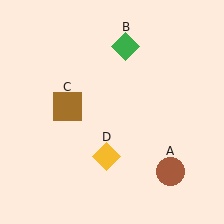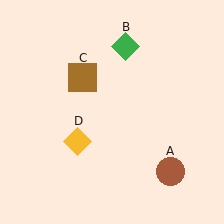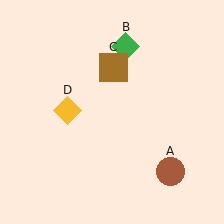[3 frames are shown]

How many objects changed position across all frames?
2 objects changed position: brown square (object C), yellow diamond (object D).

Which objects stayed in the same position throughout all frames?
Brown circle (object A) and green diamond (object B) remained stationary.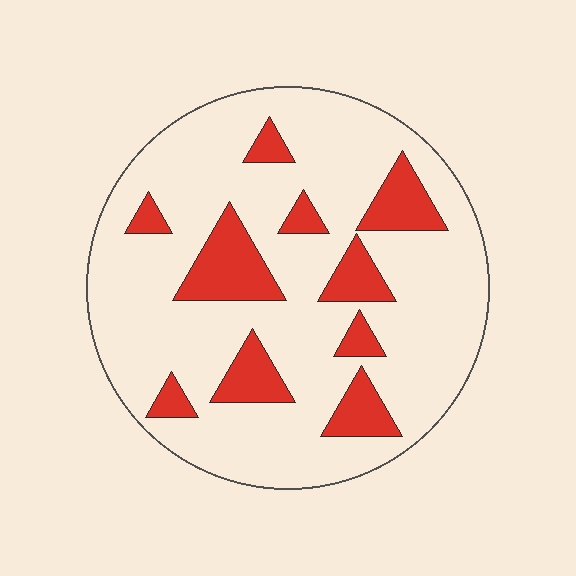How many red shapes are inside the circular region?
10.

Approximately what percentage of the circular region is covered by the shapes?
Approximately 20%.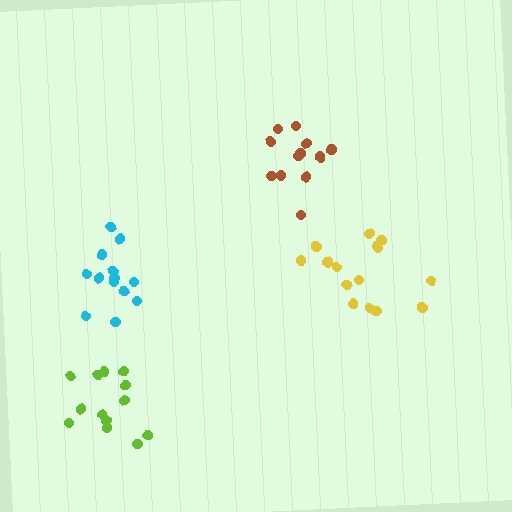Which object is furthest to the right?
The yellow cluster is rightmost.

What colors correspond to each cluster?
The clusters are colored: lime, cyan, brown, yellow.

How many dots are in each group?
Group 1: 13 dots, Group 2: 13 dots, Group 3: 13 dots, Group 4: 15 dots (54 total).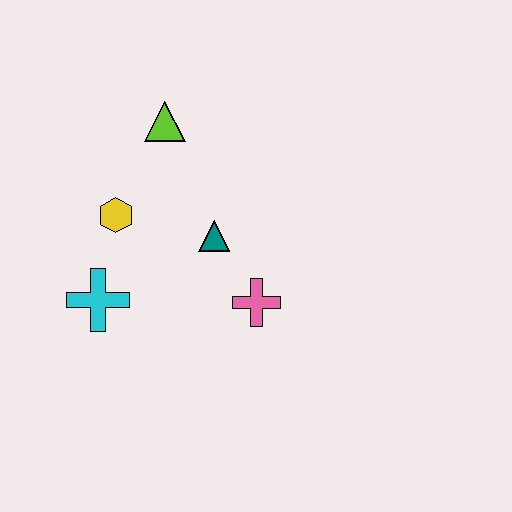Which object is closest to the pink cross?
The teal triangle is closest to the pink cross.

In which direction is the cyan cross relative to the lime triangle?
The cyan cross is below the lime triangle.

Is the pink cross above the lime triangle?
No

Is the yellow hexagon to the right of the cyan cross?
Yes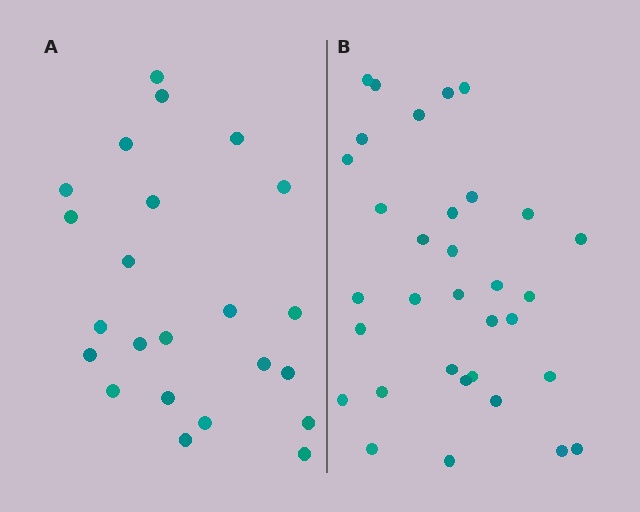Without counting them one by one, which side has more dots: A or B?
Region B (the right region) has more dots.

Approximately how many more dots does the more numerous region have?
Region B has roughly 10 or so more dots than region A.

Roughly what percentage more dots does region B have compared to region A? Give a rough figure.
About 45% more.